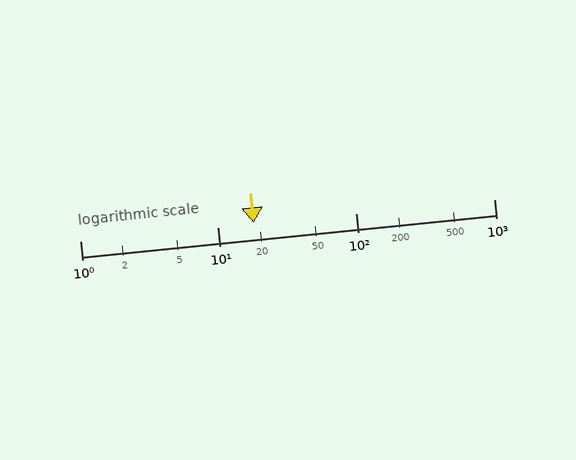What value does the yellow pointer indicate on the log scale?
The pointer indicates approximately 18.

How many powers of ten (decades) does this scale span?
The scale spans 3 decades, from 1 to 1000.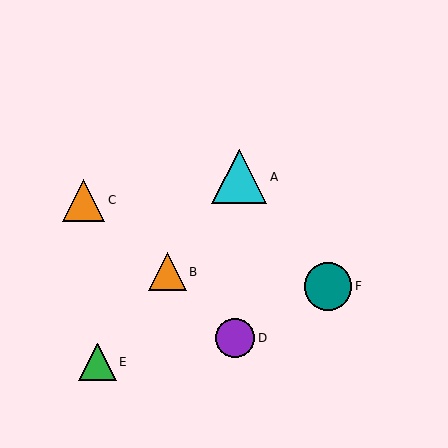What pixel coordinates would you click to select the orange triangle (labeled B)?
Click at (167, 272) to select the orange triangle B.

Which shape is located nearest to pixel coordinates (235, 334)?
The purple circle (labeled D) at (235, 338) is nearest to that location.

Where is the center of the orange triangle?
The center of the orange triangle is at (84, 200).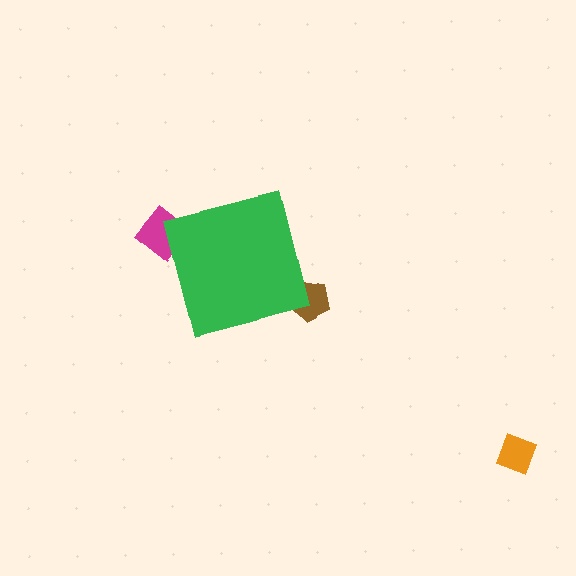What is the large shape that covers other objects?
A green square.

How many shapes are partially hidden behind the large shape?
2 shapes are partially hidden.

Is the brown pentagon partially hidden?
Yes, the brown pentagon is partially hidden behind the green square.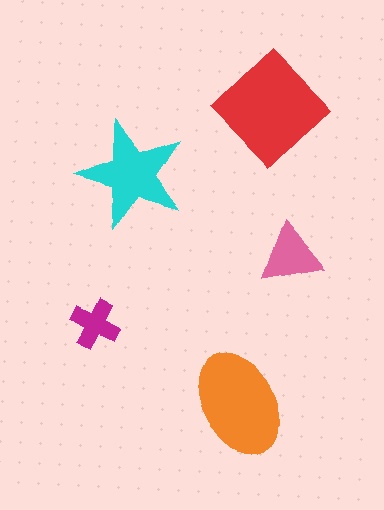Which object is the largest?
The red diamond.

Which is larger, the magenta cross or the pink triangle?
The pink triangle.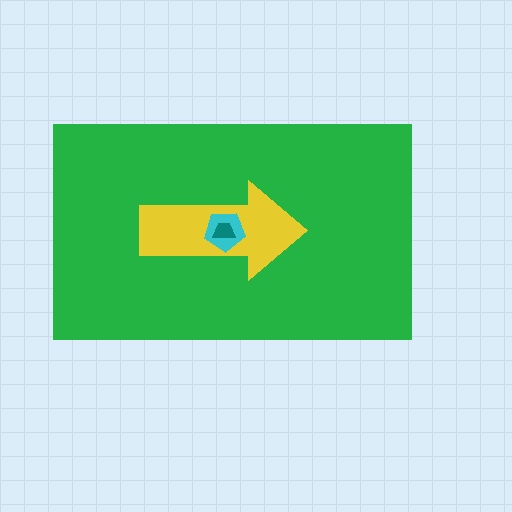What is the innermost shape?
The teal trapezoid.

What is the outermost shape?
The green rectangle.